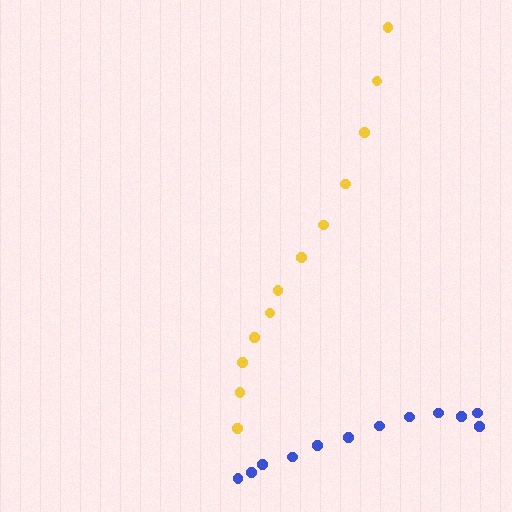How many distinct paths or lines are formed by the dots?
There are 2 distinct paths.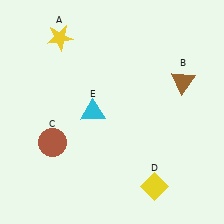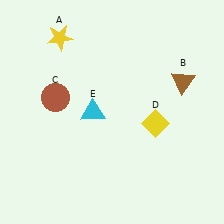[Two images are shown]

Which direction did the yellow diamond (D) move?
The yellow diamond (D) moved up.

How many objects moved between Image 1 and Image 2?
2 objects moved between the two images.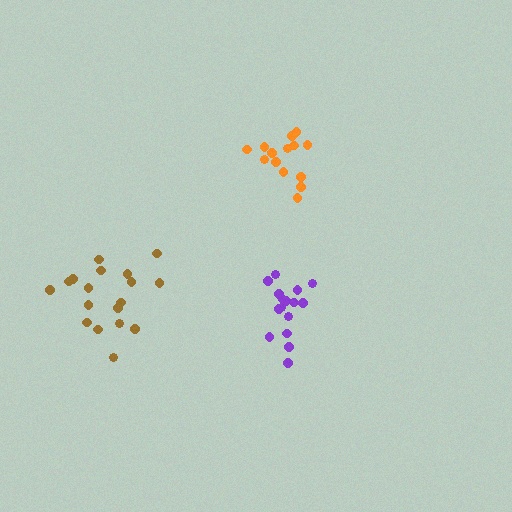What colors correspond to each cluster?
The clusters are colored: brown, orange, purple.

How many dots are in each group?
Group 1: 18 dots, Group 2: 14 dots, Group 3: 16 dots (48 total).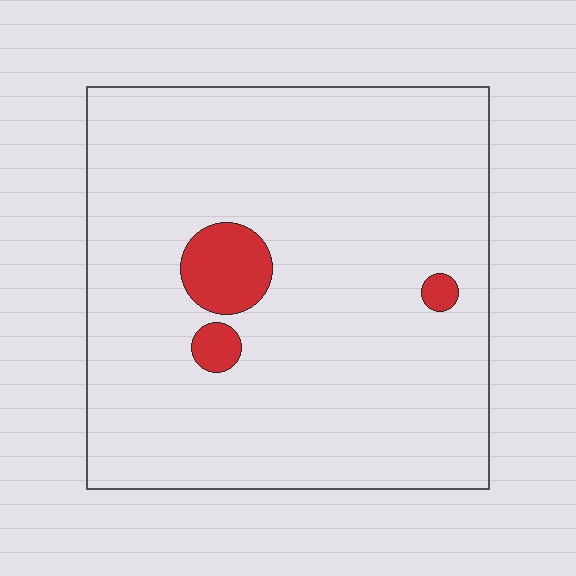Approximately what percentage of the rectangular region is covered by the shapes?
Approximately 5%.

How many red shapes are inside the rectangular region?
3.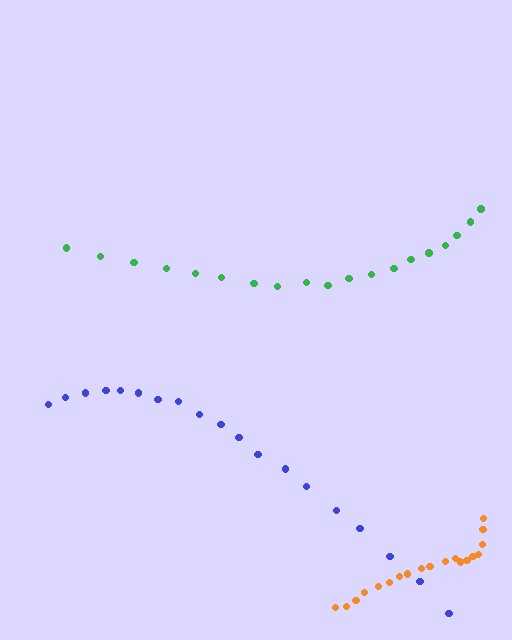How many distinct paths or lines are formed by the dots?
There are 3 distinct paths.